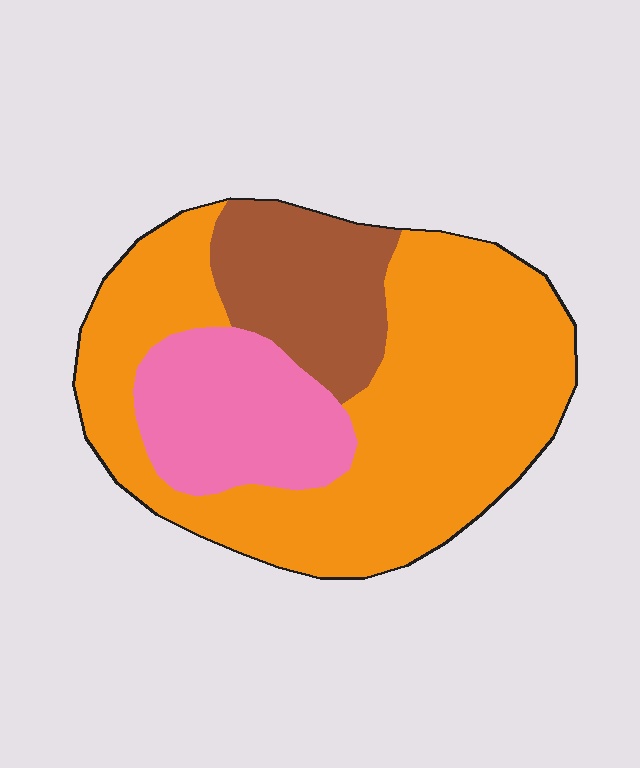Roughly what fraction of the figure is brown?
Brown takes up between a sixth and a third of the figure.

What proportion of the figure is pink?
Pink covers about 20% of the figure.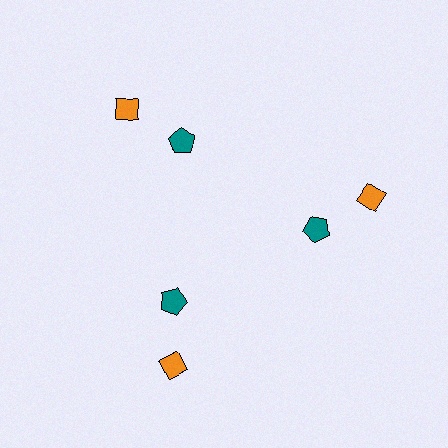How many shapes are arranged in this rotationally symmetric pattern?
There are 6 shapes, arranged in 3 groups of 2.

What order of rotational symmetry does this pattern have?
This pattern has 3-fold rotational symmetry.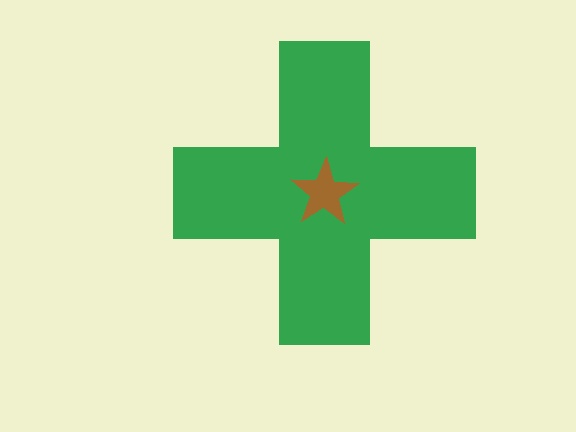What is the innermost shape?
The brown star.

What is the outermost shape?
The green cross.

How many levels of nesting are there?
2.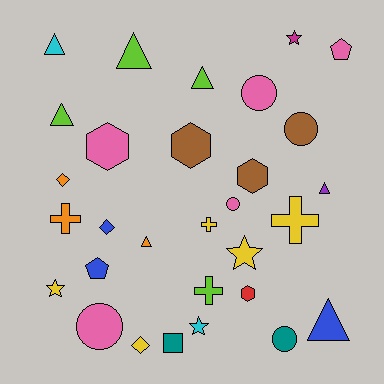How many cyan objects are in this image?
There are 2 cyan objects.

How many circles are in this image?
There are 5 circles.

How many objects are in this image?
There are 30 objects.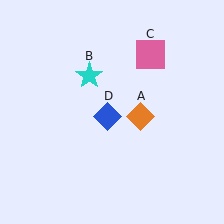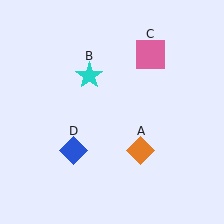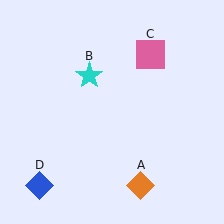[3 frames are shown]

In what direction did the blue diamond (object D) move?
The blue diamond (object D) moved down and to the left.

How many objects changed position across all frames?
2 objects changed position: orange diamond (object A), blue diamond (object D).